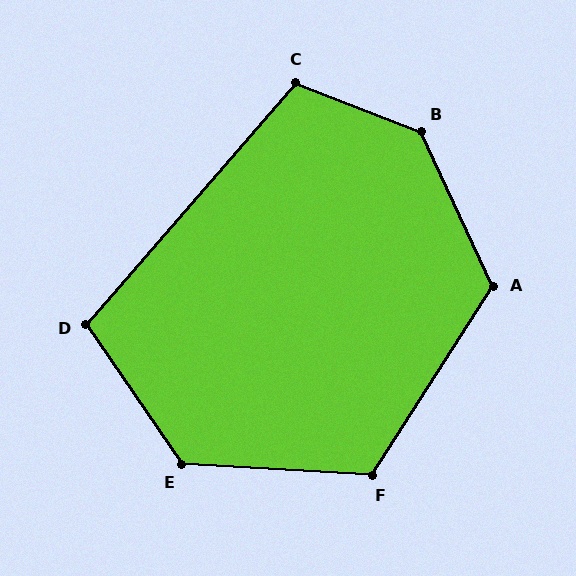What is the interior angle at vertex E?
Approximately 128 degrees (obtuse).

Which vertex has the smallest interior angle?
D, at approximately 105 degrees.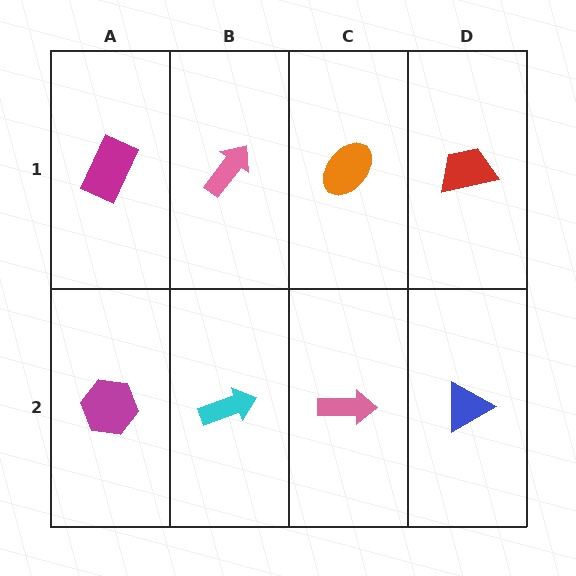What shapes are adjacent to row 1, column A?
A magenta hexagon (row 2, column A), a pink arrow (row 1, column B).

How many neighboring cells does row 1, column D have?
2.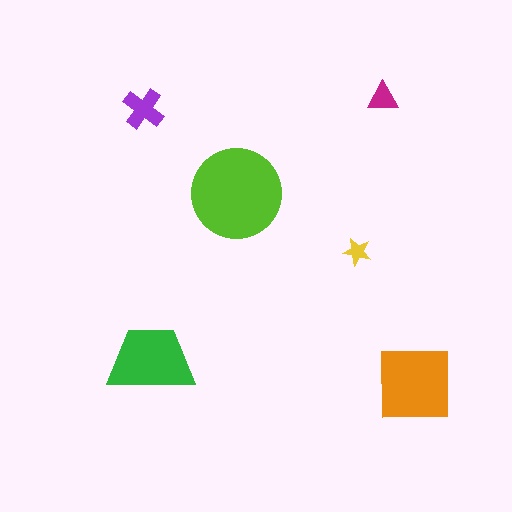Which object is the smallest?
The yellow star.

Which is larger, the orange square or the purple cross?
The orange square.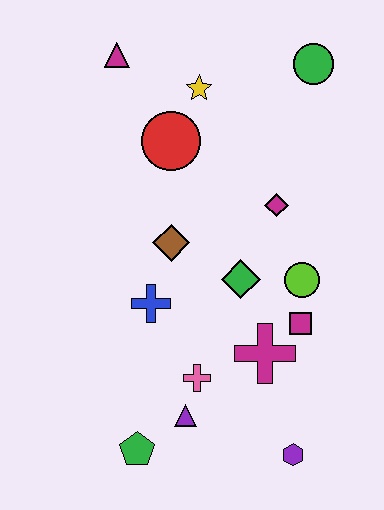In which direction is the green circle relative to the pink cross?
The green circle is above the pink cross.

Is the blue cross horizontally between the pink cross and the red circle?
No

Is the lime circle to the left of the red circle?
No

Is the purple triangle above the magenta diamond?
No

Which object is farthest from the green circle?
The green pentagon is farthest from the green circle.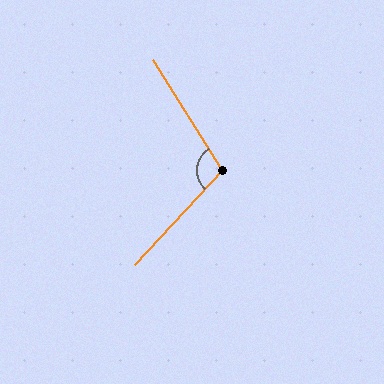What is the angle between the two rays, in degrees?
Approximately 105 degrees.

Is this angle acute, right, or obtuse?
It is obtuse.